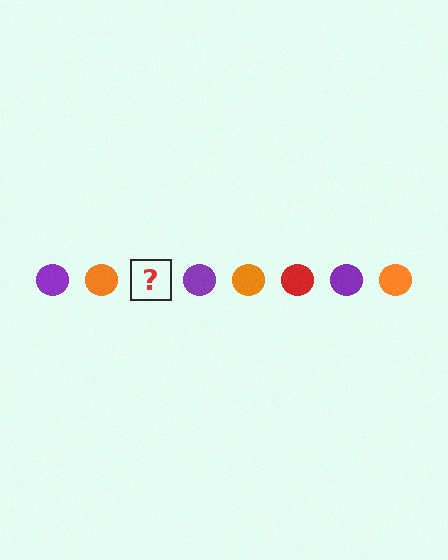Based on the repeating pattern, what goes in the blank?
The blank should be a red circle.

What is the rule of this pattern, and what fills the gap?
The rule is that the pattern cycles through purple, orange, red circles. The gap should be filled with a red circle.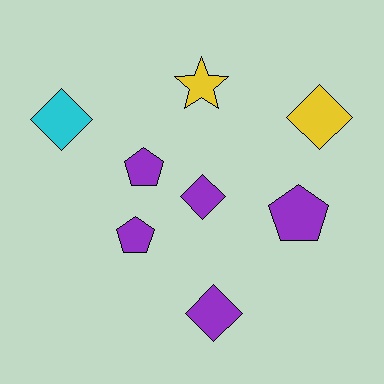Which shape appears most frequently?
Diamond, with 4 objects.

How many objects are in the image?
There are 8 objects.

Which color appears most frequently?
Purple, with 5 objects.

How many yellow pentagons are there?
There are no yellow pentagons.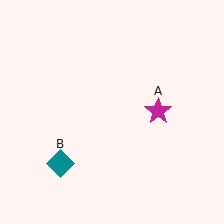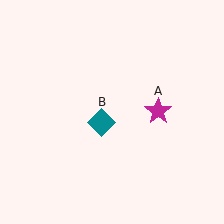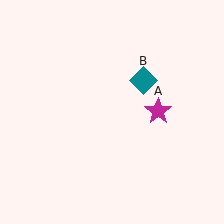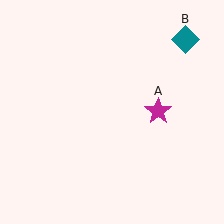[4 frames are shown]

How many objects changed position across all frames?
1 object changed position: teal diamond (object B).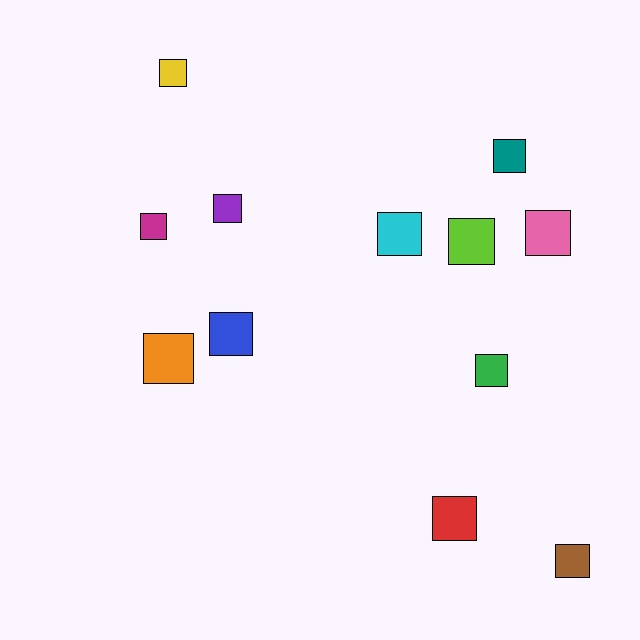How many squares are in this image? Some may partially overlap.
There are 12 squares.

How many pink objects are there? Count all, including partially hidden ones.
There is 1 pink object.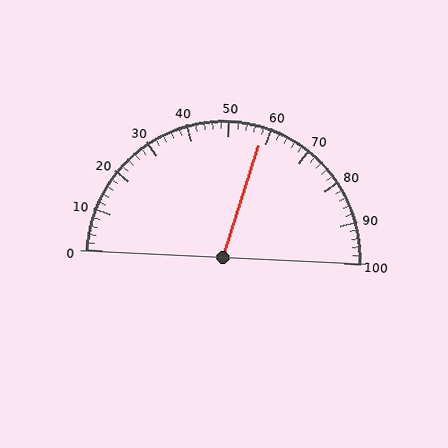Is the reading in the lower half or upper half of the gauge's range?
The reading is in the upper half of the range (0 to 100).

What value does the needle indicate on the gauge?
The needle indicates approximately 58.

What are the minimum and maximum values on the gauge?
The gauge ranges from 0 to 100.